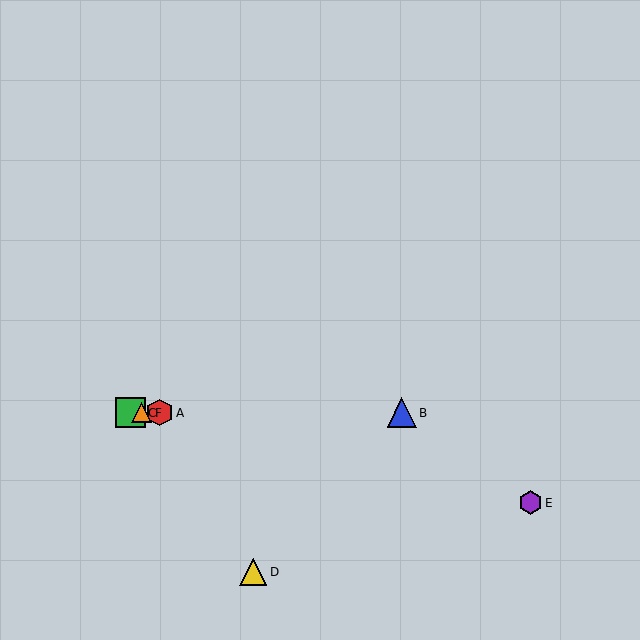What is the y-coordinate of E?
Object E is at y≈503.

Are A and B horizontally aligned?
Yes, both are at y≈413.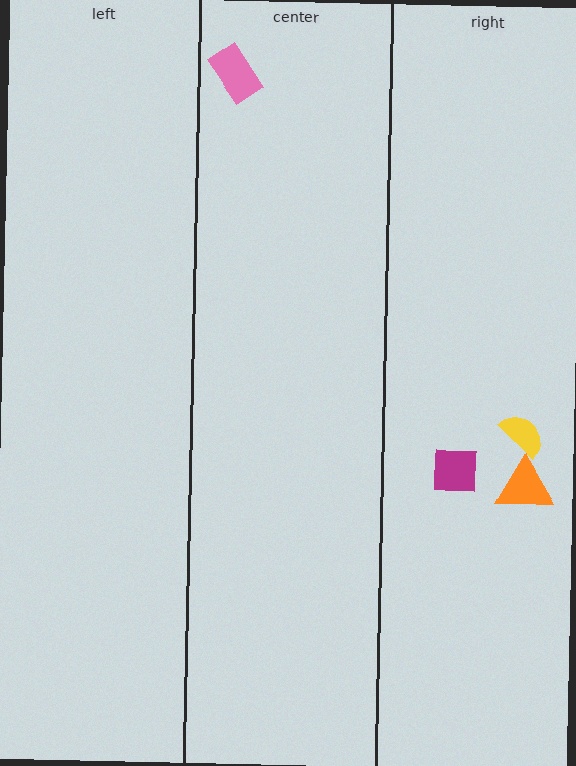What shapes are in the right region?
The yellow semicircle, the orange triangle, the magenta square.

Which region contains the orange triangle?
The right region.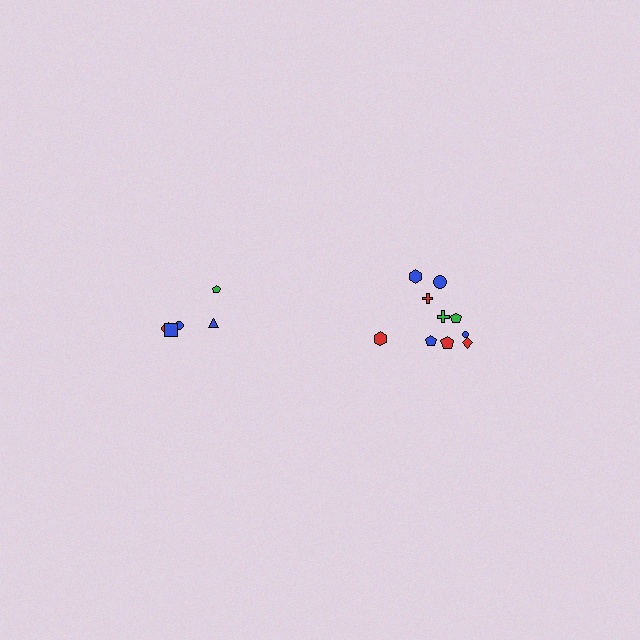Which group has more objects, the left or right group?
The right group.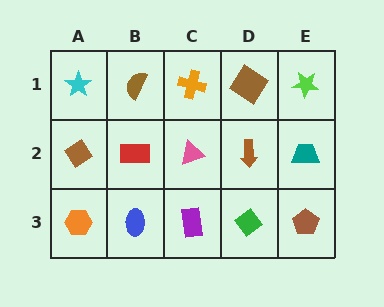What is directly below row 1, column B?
A red rectangle.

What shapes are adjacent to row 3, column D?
A brown arrow (row 2, column D), a purple rectangle (row 3, column C), a brown pentagon (row 3, column E).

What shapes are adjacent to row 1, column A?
A brown diamond (row 2, column A), a brown semicircle (row 1, column B).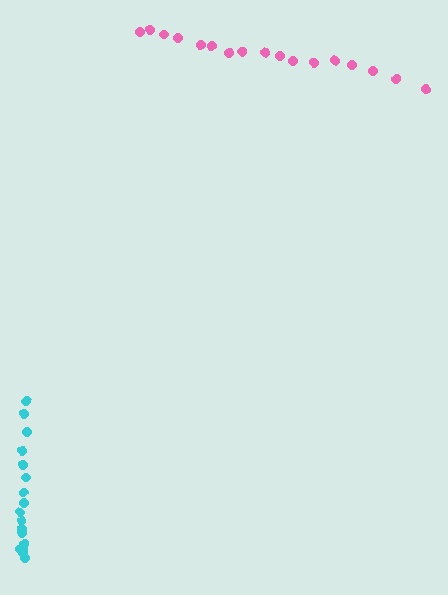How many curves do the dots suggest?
There are 2 distinct paths.